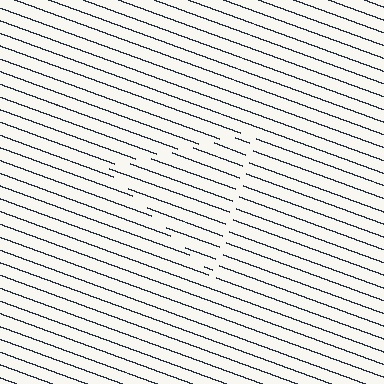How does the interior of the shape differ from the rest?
The interior of the shape contains the same grating, shifted by half a period — the contour is defined by the phase discontinuity where line-ends from the inner and outer gratings abut.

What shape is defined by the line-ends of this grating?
An illusory triangle. The interior of the shape contains the same grating, shifted by half a period — the contour is defined by the phase discontinuity where line-ends from the inner and outer gratings abut.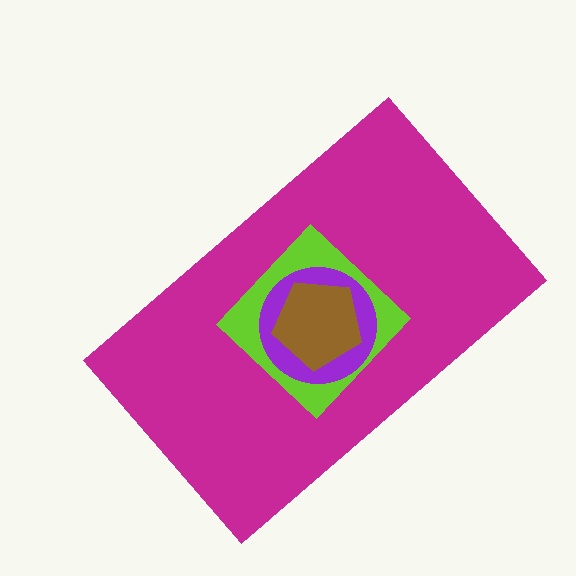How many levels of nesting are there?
4.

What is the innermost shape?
The brown pentagon.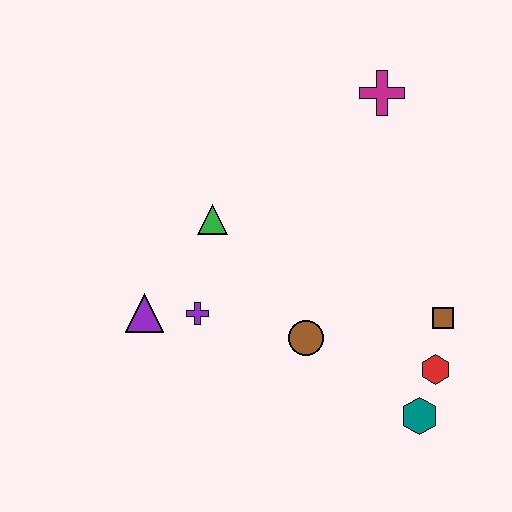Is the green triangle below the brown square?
No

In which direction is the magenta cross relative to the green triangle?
The magenta cross is to the right of the green triangle.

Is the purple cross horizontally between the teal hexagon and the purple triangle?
Yes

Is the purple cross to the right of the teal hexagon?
No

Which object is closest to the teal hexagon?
The red hexagon is closest to the teal hexagon.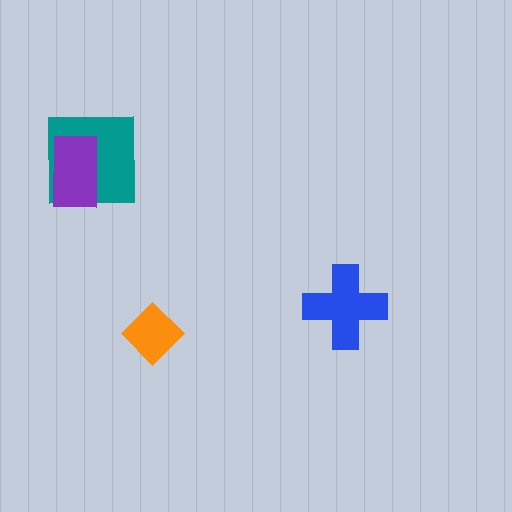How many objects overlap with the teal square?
1 object overlaps with the teal square.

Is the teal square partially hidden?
Yes, it is partially covered by another shape.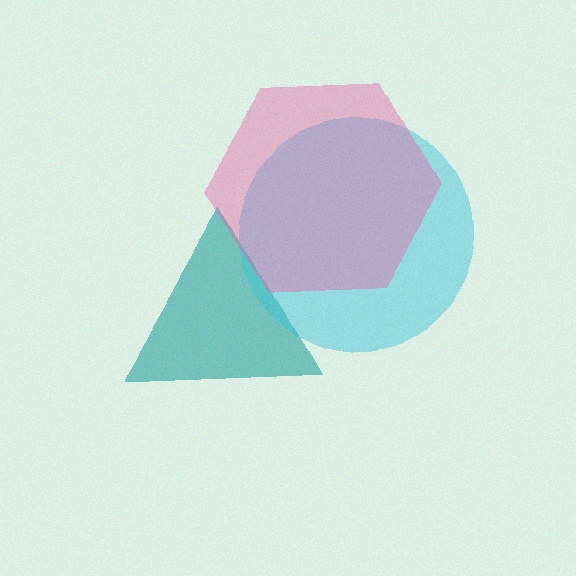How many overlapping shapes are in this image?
There are 3 overlapping shapes in the image.